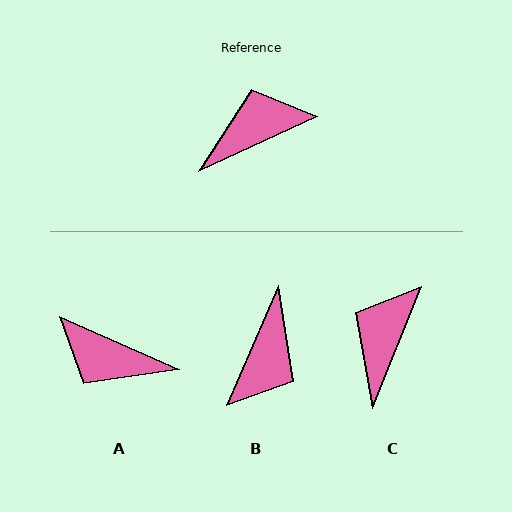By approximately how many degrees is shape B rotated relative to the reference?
Approximately 138 degrees clockwise.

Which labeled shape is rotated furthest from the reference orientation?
B, about 138 degrees away.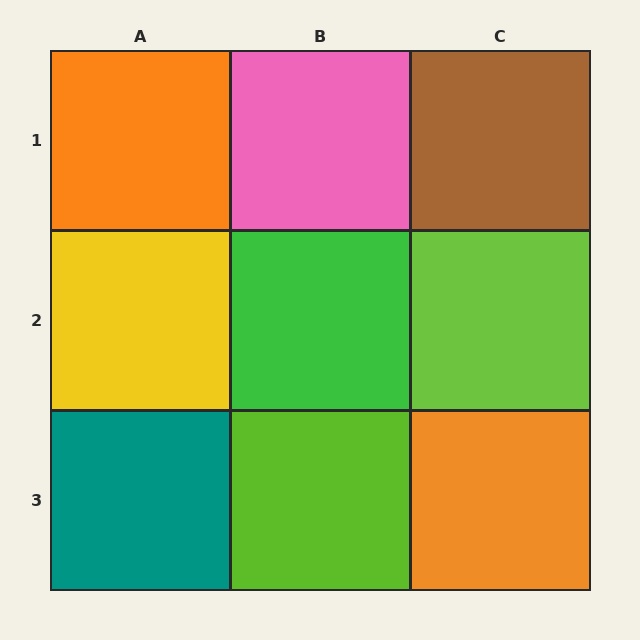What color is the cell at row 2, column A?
Yellow.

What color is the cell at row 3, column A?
Teal.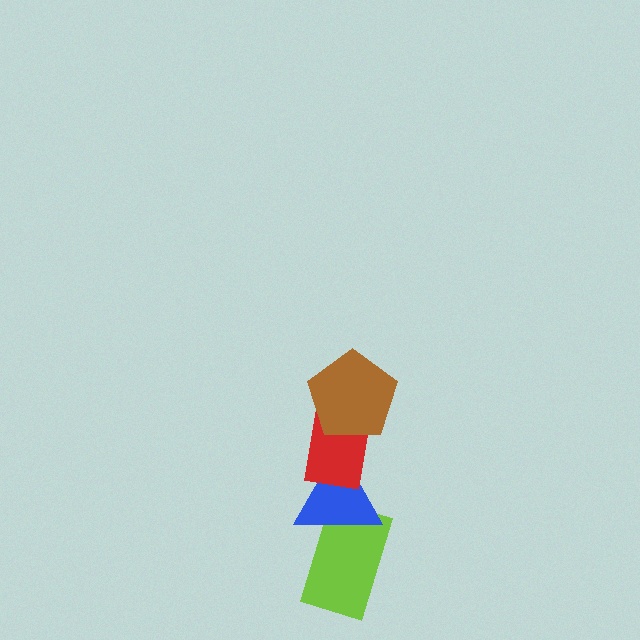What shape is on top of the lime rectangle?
The blue triangle is on top of the lime rectangle.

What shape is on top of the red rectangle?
The brown pentagon is on top of the red rectangle.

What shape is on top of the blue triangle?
The red rectangle is on top of the blue triangle.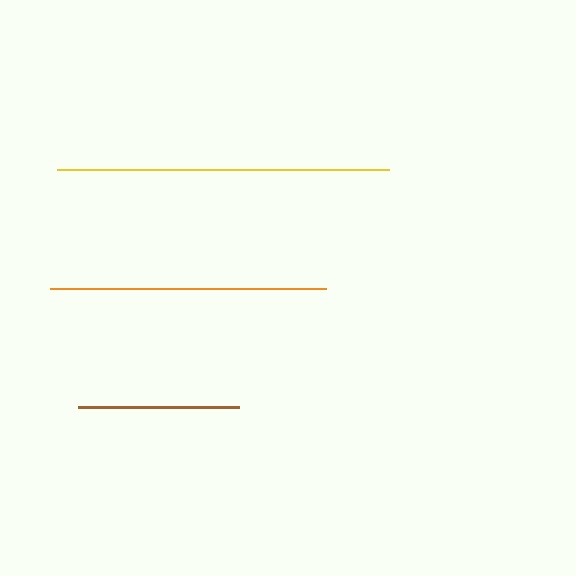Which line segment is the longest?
The yellow line is the longest at approximately 332 pixels.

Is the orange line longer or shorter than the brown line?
The orange line is longer than the brown line.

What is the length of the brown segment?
The brown segment is approximately 160 pixels long.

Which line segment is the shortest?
The brown line is the shortest at approximately 160 pixels.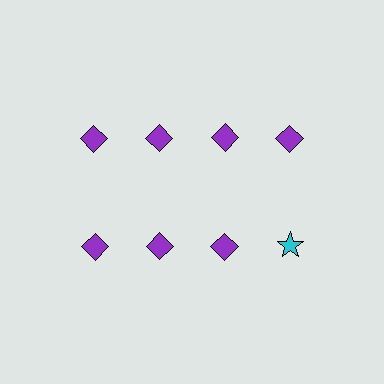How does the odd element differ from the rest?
It differs in both color (cyan instead of purple) and shape (star instead of diamond).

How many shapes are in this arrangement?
There are 8 shapes arranged in a grid pattern.